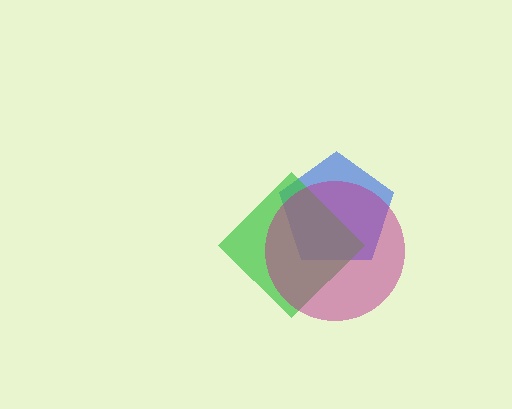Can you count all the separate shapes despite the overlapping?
Yes, there are 3 separate shapes.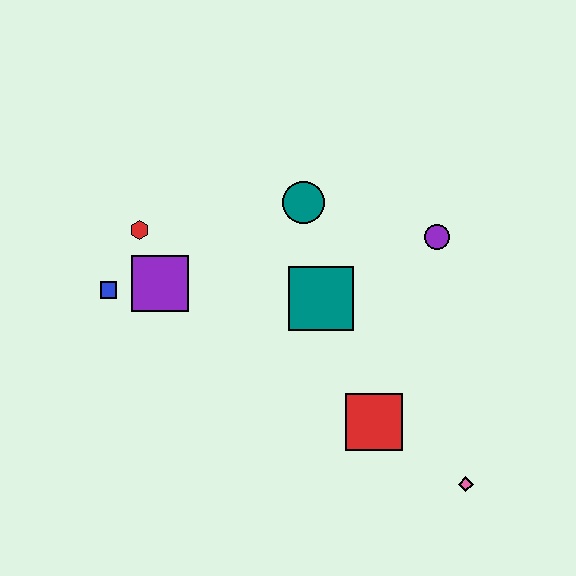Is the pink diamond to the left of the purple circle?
No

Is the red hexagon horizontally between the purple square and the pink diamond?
No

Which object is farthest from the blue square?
The pink diamond is farthest from the blue square.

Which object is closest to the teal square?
The teal circle is closest to the teal square.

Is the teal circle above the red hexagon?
Yes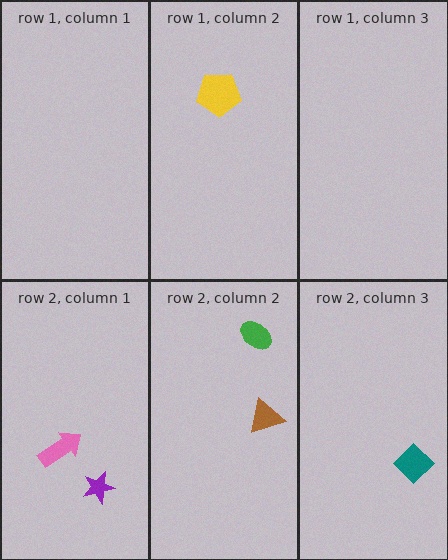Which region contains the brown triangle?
The row 2, column 2 region.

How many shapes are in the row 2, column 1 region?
2.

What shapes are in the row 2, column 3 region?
The teal diamond.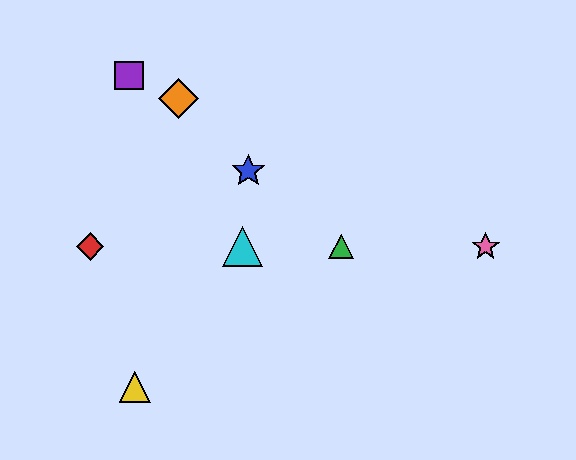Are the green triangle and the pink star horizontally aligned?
Yes, both are at y≈247.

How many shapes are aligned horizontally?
4 shapes (the red diamond, the green triangle, the cyan triangle, the pink star) are aligned horizontally.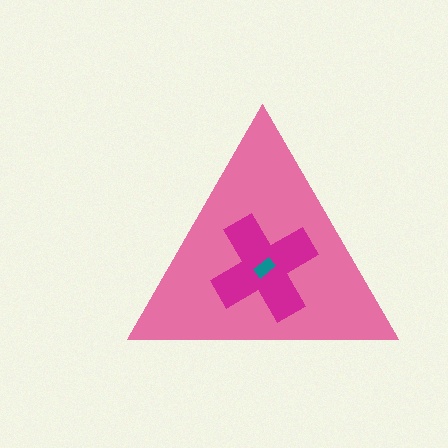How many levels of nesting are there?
3.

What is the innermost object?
The teal rectangle.